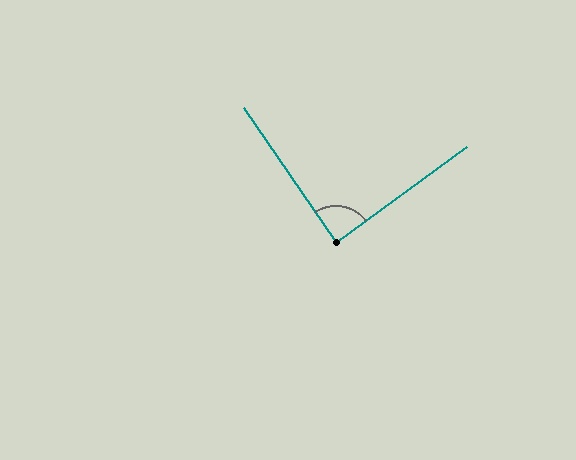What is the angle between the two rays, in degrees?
Approximately 88 degrees.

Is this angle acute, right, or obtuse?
It is approximately a right angle.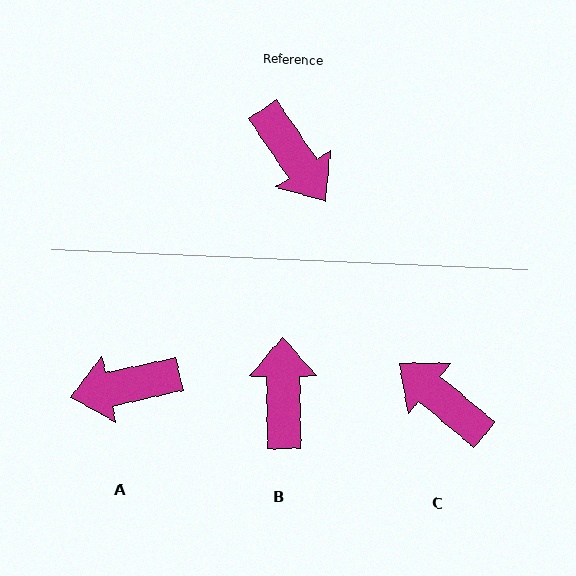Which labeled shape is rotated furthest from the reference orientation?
C, about 164 degrees away.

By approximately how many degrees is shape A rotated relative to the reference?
Approximately 112 degrees clockwise.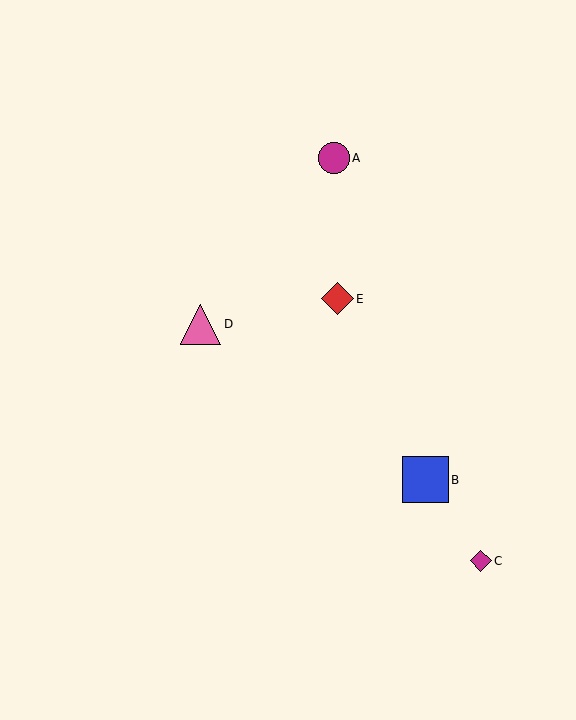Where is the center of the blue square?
The center of the blue square is at (425, 480).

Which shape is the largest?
The blue square (labeled B) is the largest.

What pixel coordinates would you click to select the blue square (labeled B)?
Click at (425, 480) to select the blue square B.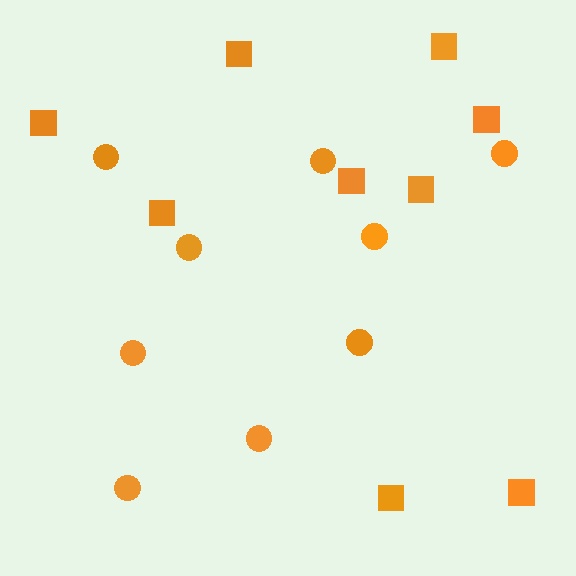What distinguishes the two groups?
There are 2 groups: one group of squares (9) and one group of circles (9).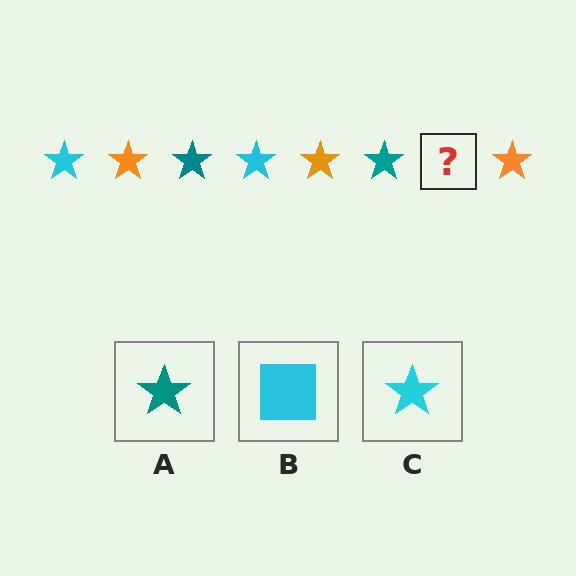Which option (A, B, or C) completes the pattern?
C.